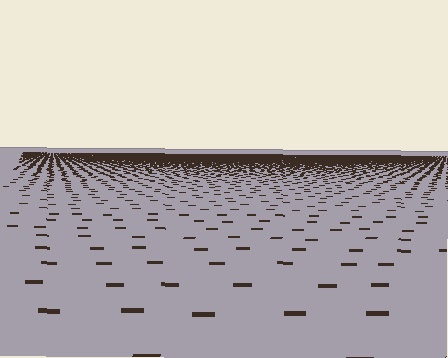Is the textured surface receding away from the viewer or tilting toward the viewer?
The surface is receding away from the viewer. Texture elements get smaller and denser toward the top.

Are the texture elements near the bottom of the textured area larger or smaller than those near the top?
Larger. Near the bottom, elements are closer to the viewer and appear at a bigger on-screen size.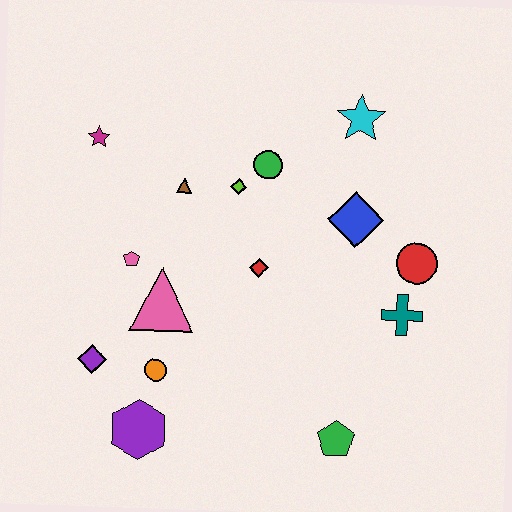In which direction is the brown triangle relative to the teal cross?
The brown triangle is to the left of the teal cross.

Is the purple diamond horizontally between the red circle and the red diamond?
No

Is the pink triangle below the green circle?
Yes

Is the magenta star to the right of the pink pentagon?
No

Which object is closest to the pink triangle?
The pink pentagon is closest to the pink triangle.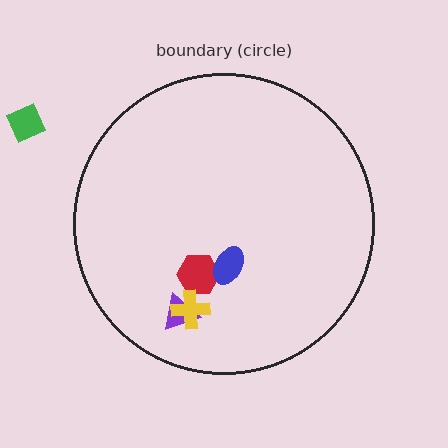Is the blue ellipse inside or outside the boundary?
Inside.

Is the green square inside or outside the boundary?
Outside.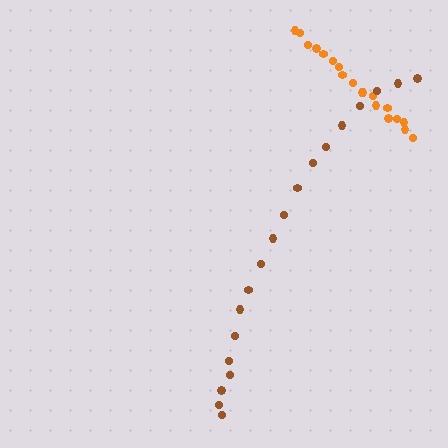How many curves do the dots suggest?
There are 2 distinct paths.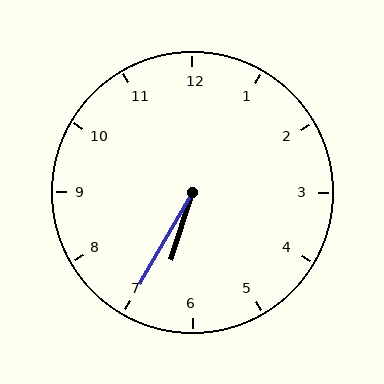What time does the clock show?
6:35.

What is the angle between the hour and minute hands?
Approximately 12 degrees.